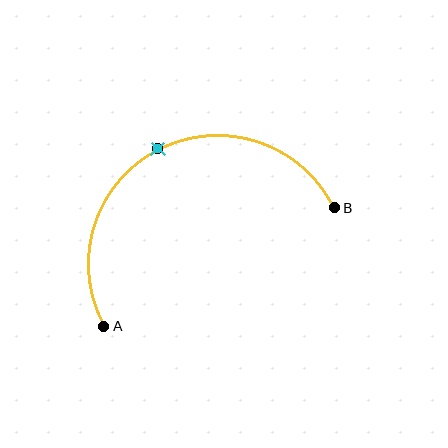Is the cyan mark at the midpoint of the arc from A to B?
Yes. The cyan mark lies on the arc at equal arc-length from both A and B — it is the arc midpoint.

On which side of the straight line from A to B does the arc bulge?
The arc bulges above the straight line connecting A and B.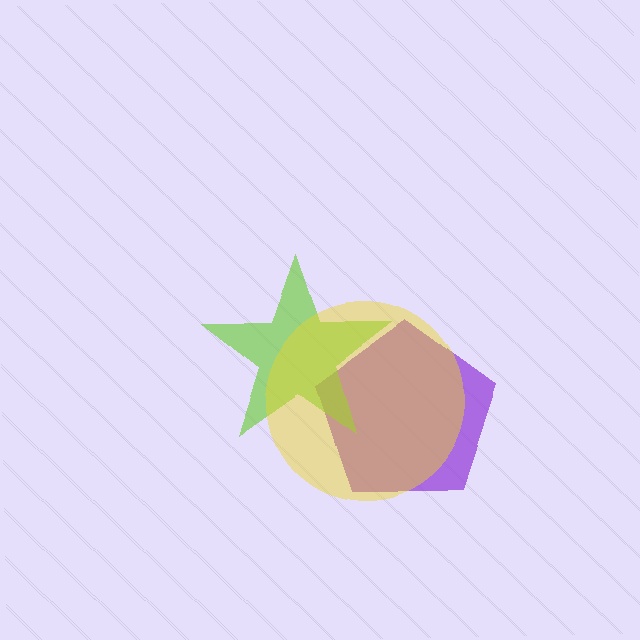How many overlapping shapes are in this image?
There are 3 overlapping shapes in the image.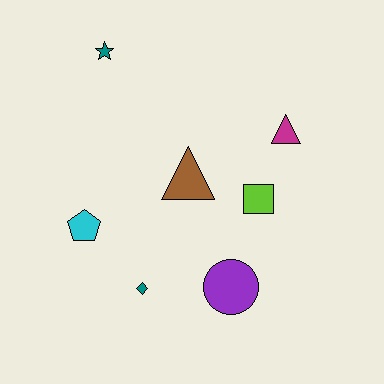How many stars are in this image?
There is 1 star.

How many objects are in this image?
There are 7 objects.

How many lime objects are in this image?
There is 1 lime object.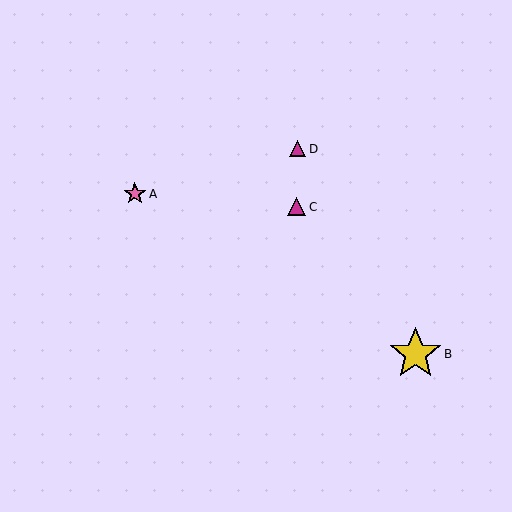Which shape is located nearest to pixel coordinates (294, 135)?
The magenta triangle (labeled D) at (298, 149) is nearest to that location.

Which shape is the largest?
The yellow star (labeled B) is the largest.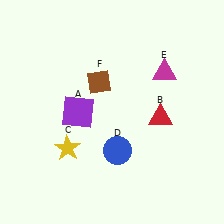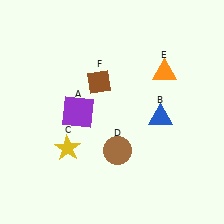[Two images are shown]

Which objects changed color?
B changed from red to blue. D changed from blue to brown. E changed from magenta to orange.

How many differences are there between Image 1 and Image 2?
There are 3 differences between the two images.